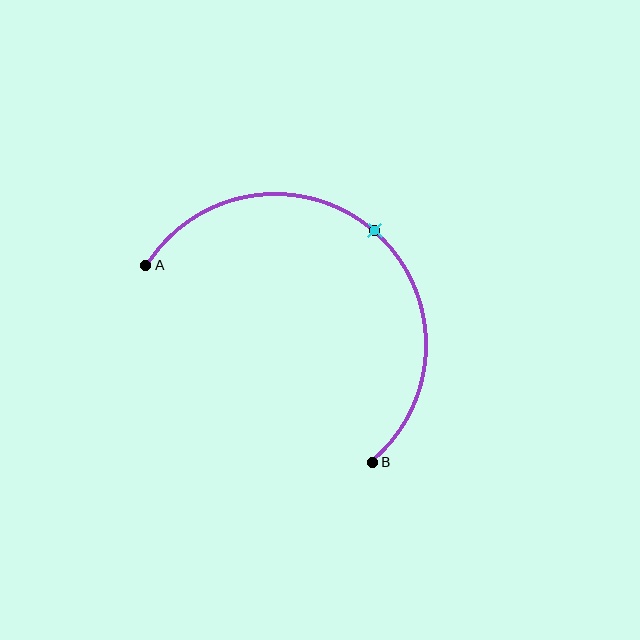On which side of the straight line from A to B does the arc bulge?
The arc bulges above and to the right of the straight line connecting A and B.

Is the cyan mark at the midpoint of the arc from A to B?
Yes. The cyan mark lies on the arc at equal arc-length from both A and B — it is the arc midpoint.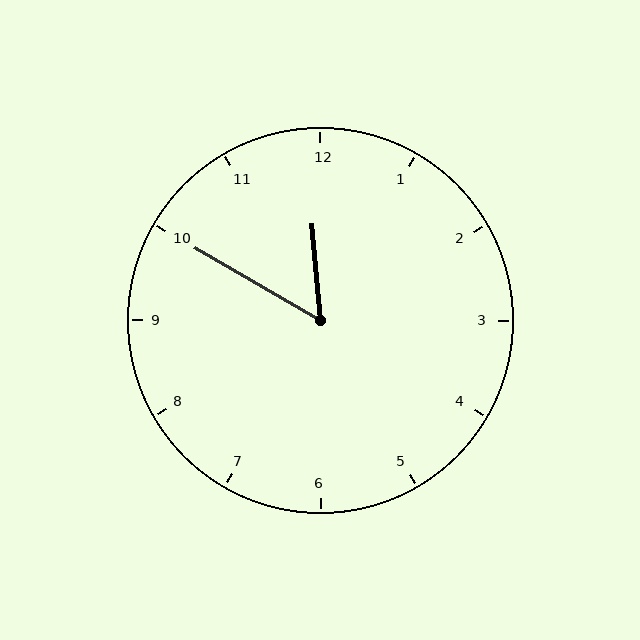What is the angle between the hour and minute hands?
Approximately 55 degrees.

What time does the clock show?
11:50.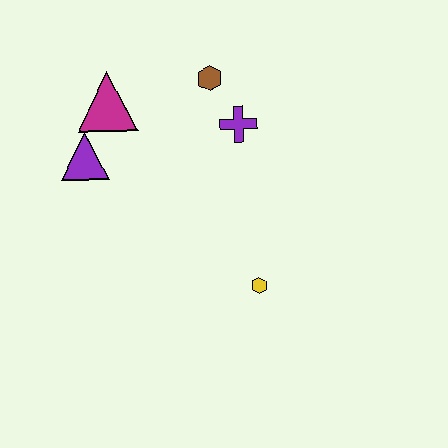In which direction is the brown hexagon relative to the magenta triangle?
The brown hexagon is to the right of the magenta triangle.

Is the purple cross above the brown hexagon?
No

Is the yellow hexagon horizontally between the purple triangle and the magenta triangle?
No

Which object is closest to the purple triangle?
The magenta triangle is closest to the purple triangle.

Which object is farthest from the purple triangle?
The yellow hexagon is farthest from the purple triangle.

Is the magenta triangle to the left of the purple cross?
Yes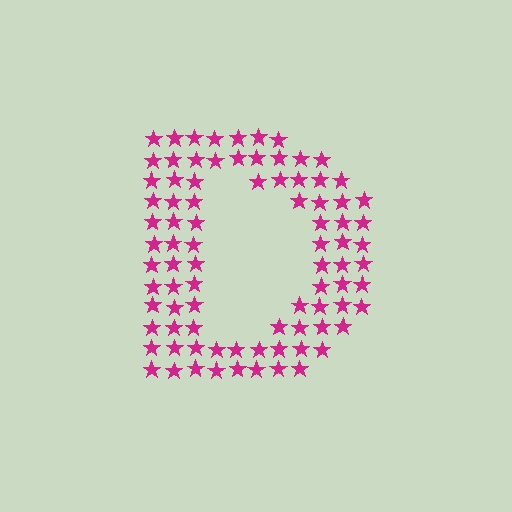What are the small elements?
The small elements are stars.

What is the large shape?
The large shape is the letter D.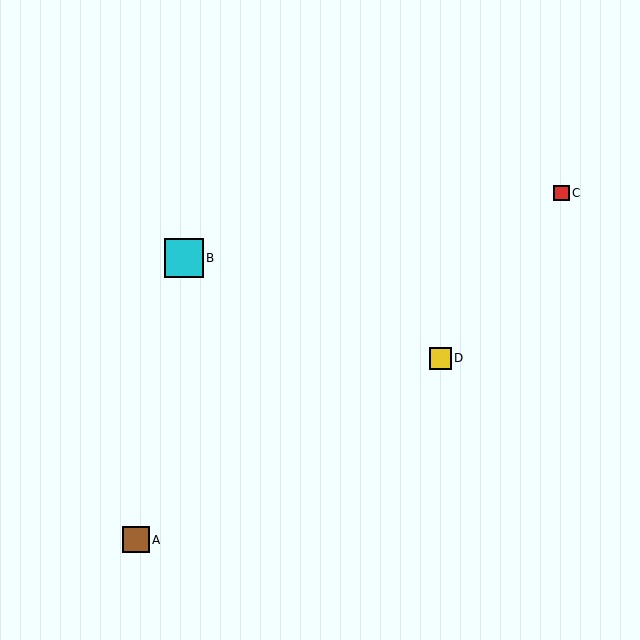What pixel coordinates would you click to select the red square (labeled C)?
Click at (561, 193) to select the red square C.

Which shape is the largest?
The cyan square (labeled B) is the largest.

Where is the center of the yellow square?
The center of the yellow square is at (440, 358).